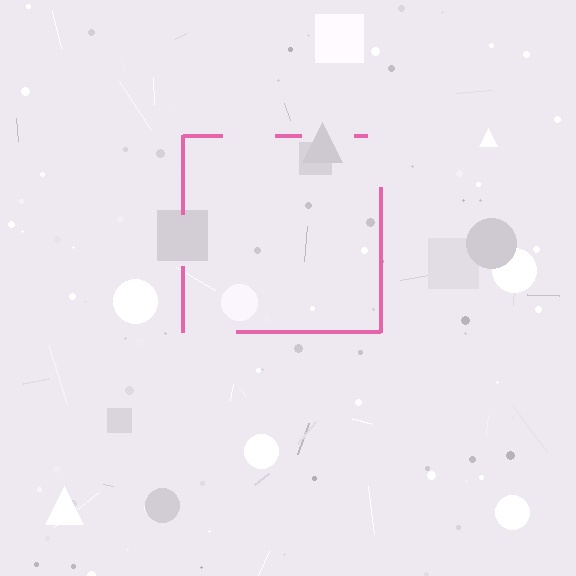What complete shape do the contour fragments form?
The contour fragments form a square.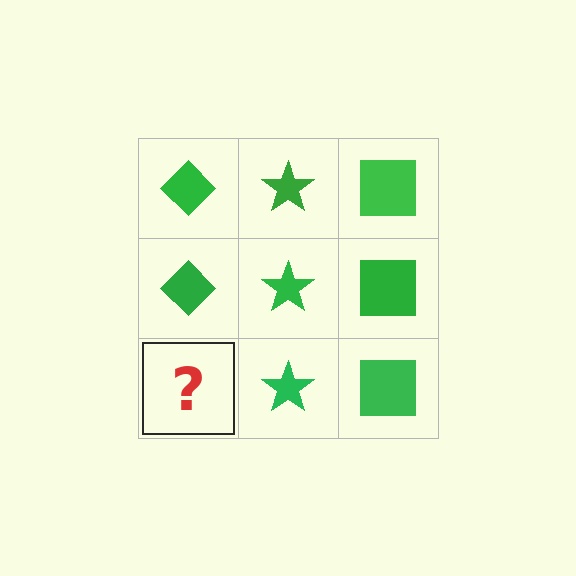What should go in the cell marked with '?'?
The missing cell should contain a green diamond.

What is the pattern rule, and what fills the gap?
The rule is that each column has a consistent shape. The gap should be filled with a green diamond.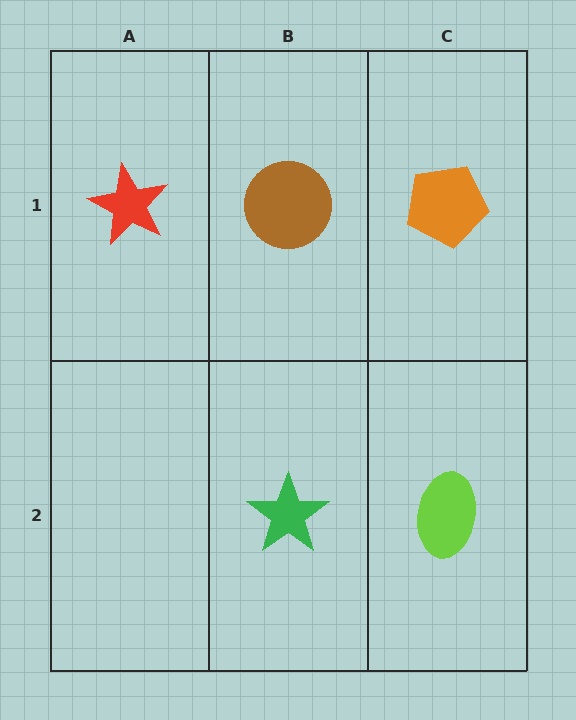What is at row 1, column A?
A red star.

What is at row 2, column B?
A green star.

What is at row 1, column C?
An orange pentagon.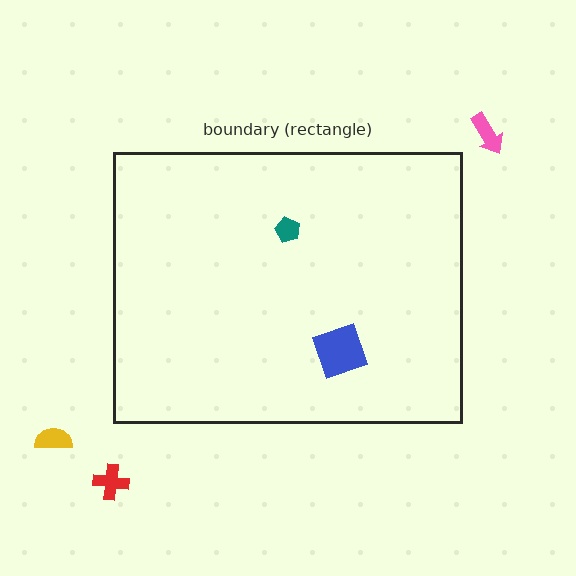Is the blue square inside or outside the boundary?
Inside.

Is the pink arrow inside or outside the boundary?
Outside.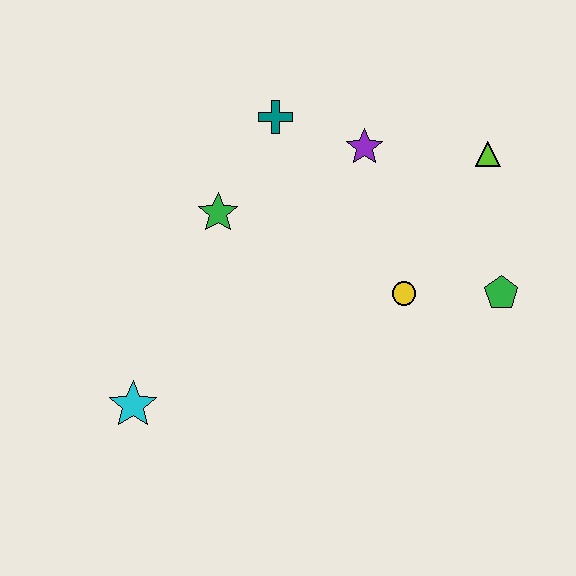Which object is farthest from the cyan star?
The lime triangle is farthest from the cyan star.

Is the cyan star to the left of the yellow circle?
Yes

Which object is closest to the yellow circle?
The green pentagon is closest to the yellow circle.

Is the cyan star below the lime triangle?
Yes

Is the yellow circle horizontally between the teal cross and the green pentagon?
Yes